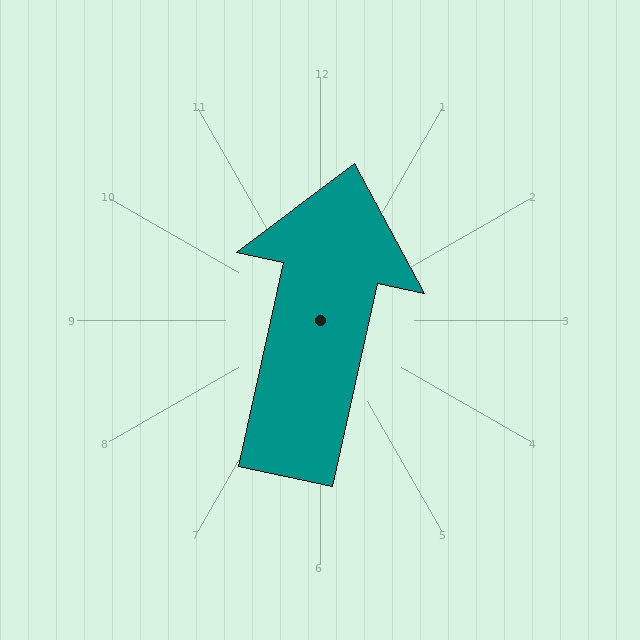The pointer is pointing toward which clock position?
Roughly 12 o'clock.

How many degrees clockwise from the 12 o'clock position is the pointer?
Approximately 12 degrees.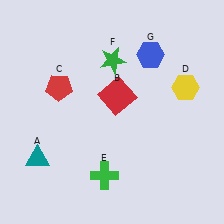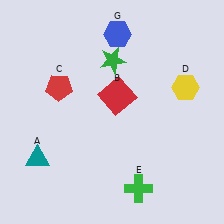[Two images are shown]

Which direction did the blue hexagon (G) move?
The blue hexagon (G) moved left.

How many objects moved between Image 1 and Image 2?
2 objects moved between the two images.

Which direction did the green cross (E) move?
The green cross (E) moved right.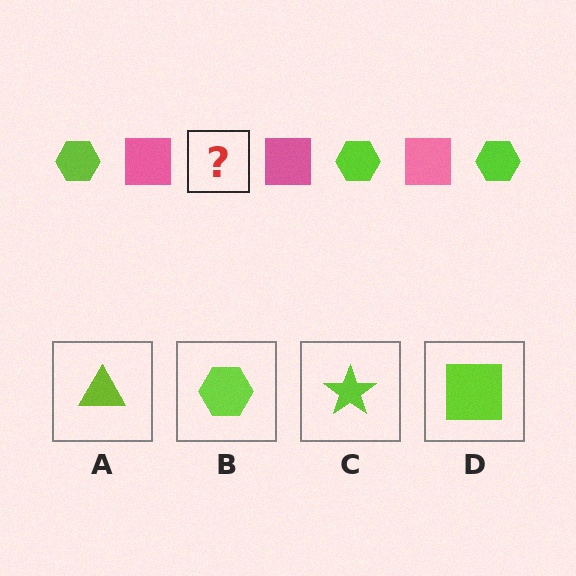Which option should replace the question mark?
Option B.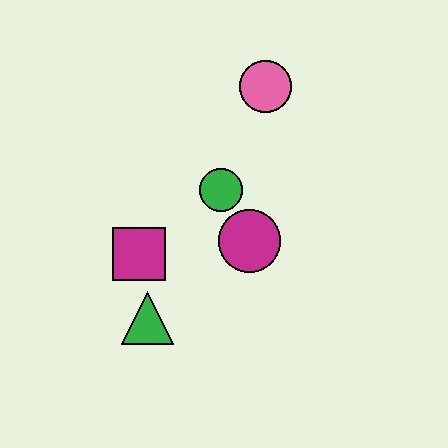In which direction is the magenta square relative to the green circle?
The magenta square is to the left of the green circle.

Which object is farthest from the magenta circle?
The pink circle is farthest from the magenta circle.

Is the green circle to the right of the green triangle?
Yes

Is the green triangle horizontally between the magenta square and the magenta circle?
Yes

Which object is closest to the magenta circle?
The green circle is closest to the magenta circle.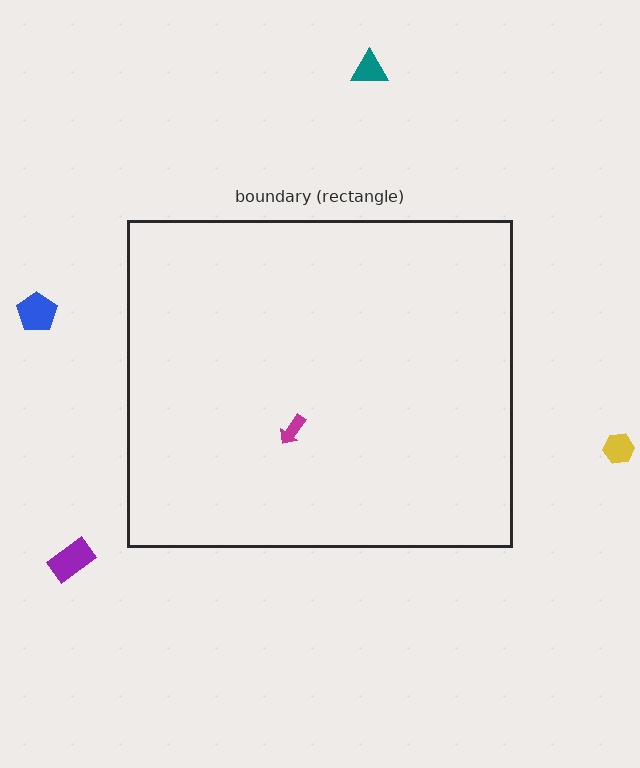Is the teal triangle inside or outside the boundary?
Outside.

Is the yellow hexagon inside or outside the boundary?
Outside.